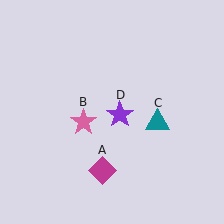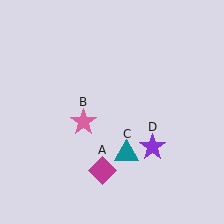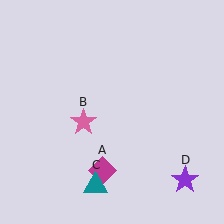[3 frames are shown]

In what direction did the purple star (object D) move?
The purple star (object D) moved down and to the right.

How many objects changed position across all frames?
2 objects changed position: teal triangle (object C), purple star (object D).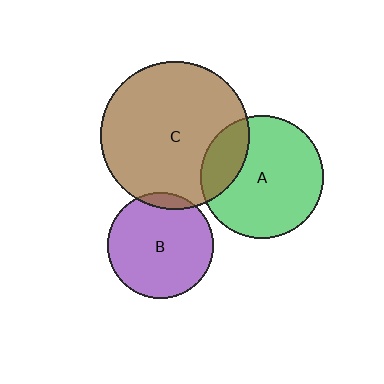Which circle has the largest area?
Circle C (brown).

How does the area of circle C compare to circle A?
Approximately 1.4 times.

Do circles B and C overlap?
Yes.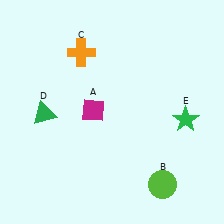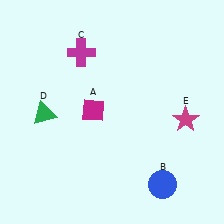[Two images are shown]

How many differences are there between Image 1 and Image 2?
There are 3 differences between the two images.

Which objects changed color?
B changed from lime to blue. C changed from orange to magenta. E changed from green to magenta.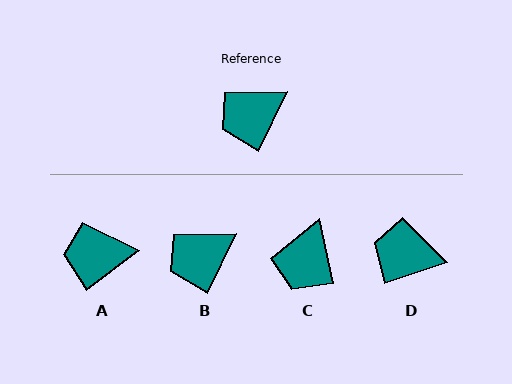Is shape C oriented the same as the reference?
No, it is off by about 39 degrees.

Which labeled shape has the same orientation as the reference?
B.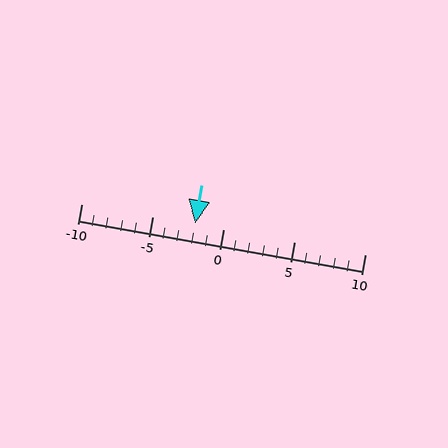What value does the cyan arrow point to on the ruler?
The cyan arrow points to approximately -2.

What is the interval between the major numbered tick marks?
The major tick marks are spaced 5 units apart.